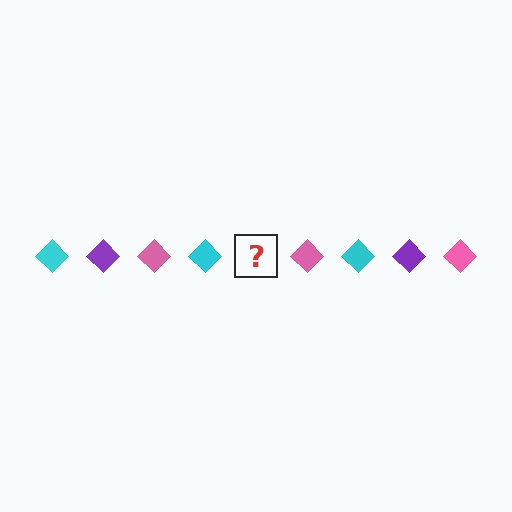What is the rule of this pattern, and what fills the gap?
The rule is that the pattern cycles through cyan, purple, pink diamonds. The gap should be filled with a purple diamond.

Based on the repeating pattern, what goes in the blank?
The blank should be a purple diamond.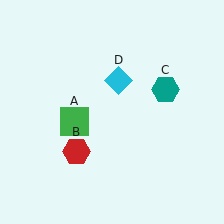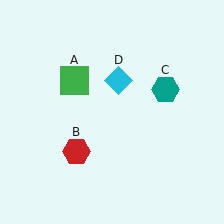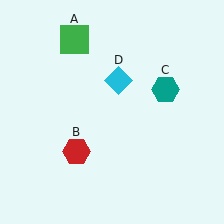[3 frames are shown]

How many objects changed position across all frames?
1 object changed position: green square (object A).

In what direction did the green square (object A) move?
The green square (object A) moved up.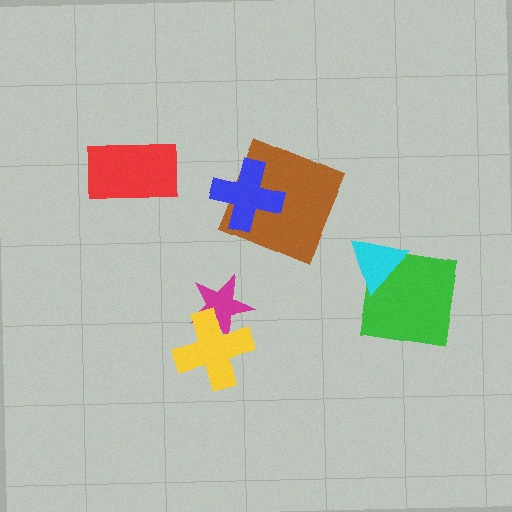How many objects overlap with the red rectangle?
0 objects overlap with the red rectangle.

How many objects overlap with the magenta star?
1 object overlaps with the magenta star.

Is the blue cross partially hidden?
No, no other shape covers it.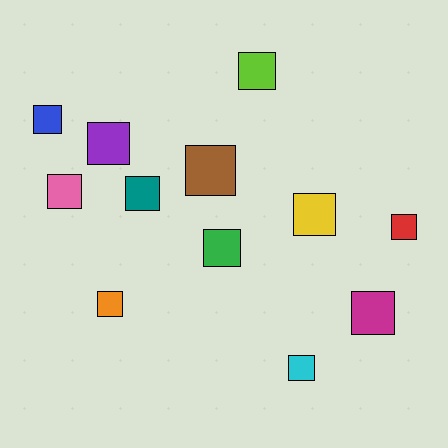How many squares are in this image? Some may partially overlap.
There are 12 squares.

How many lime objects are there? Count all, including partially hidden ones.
There is 1 lime object.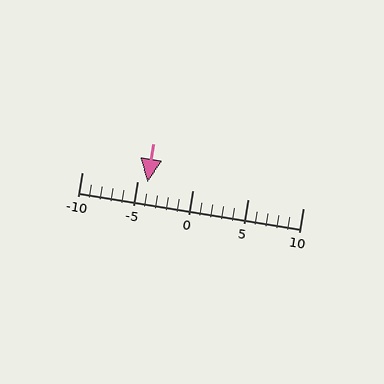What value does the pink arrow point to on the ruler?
The pink arrow points to approximately -4.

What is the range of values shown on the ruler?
The ruler shows values from -10 to 10.